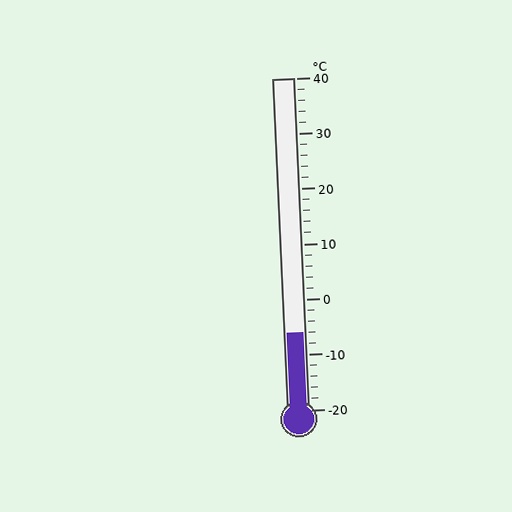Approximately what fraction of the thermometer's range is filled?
The thermometer is filled to approximately 25% of its range.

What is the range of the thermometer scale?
The thermometer scale ranges from -20°C to 40°C.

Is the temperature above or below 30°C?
The temperature is below 30°C.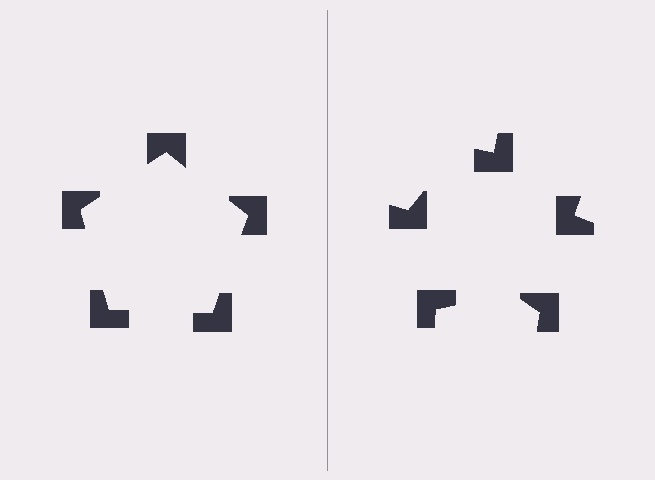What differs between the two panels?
The notched squares are positioned identically on both sides; only the wedge orientations differ. On the left they align to a pentagon; on the right they are misaligned.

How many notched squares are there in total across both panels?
10 — 5 on each side.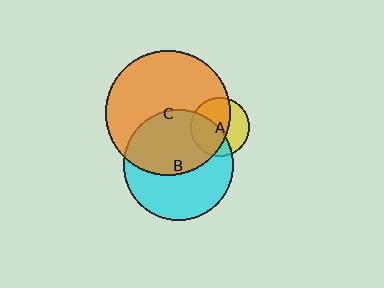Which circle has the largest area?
Circle C (orange).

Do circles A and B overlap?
Yes.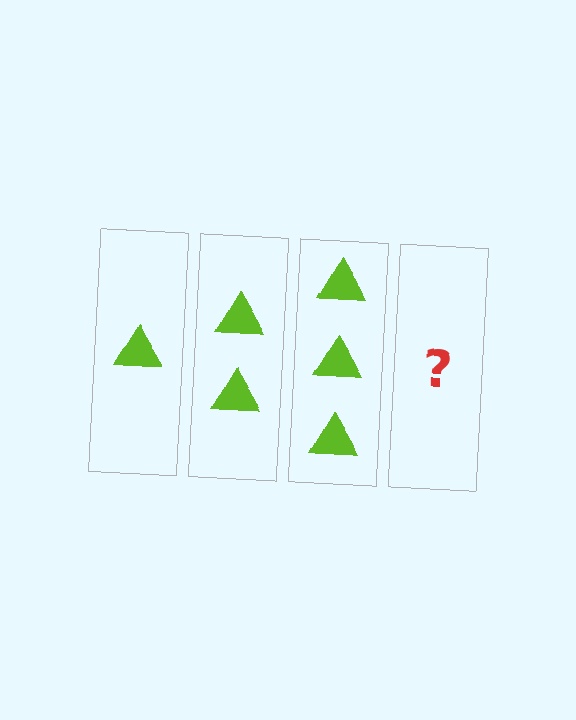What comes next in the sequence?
The next element should be 4 triangles.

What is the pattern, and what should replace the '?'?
The pattern is that each step adds one more triangle. The '?' should be 4 triangles.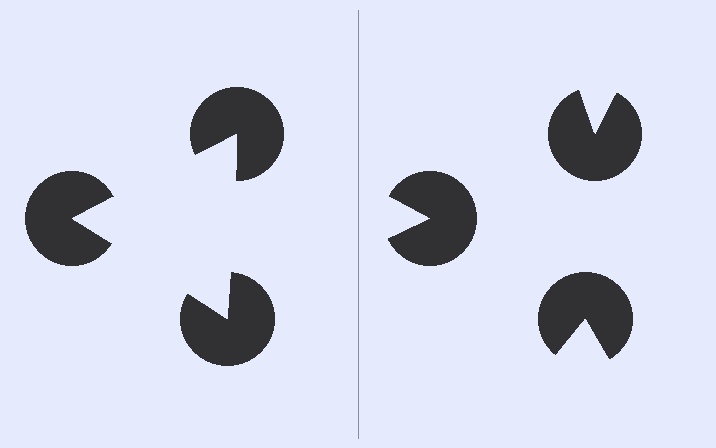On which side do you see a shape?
An illusory triangle appears on the left side. On the right side the wedge cuts are rotated, so no coherent shape forms.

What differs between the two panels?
The pac-man discs are positioned identically on both sides; only the wedge orientations differ. On the left they align to a triangle; on the right they are misaligned.